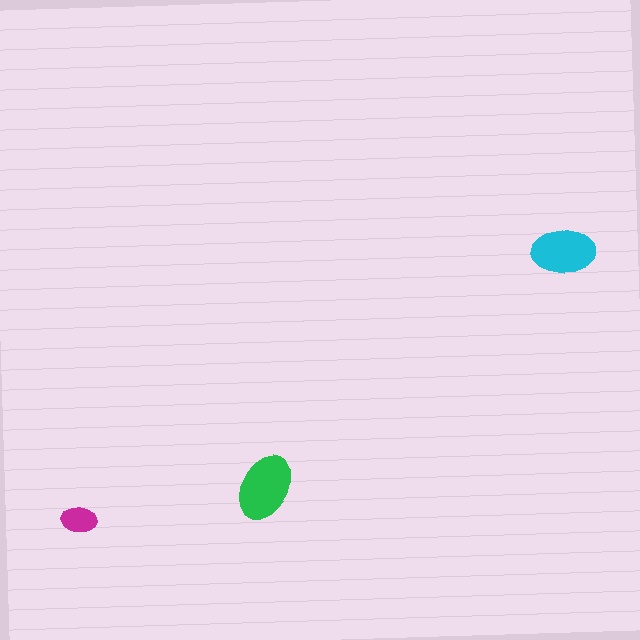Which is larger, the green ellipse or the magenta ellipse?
The green one.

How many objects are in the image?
There are 3 objects in the image.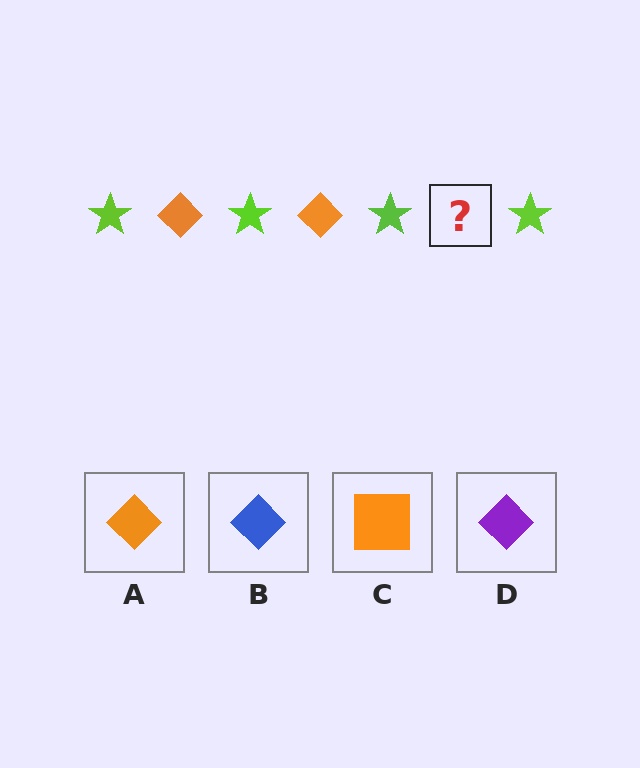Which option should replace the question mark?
Option A.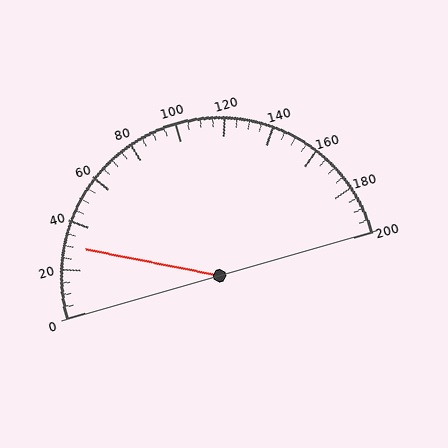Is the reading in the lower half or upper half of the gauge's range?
The reading is in the lower half of the range (0 to 200).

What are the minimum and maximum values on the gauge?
The gauge ranges from 0 to 200.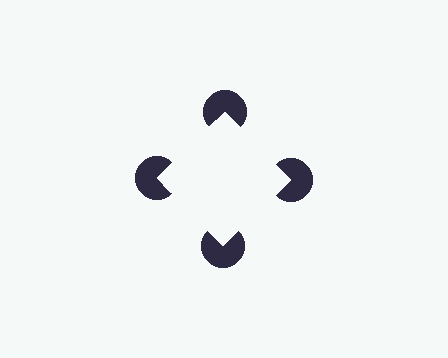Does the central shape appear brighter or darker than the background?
It typically appears slightly brighter than the background, even though no actual brightness change is drawn.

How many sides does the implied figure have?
4 sides.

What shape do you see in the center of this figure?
An illusory square — its edges are inferred from the aligned wedge cuts in the pac-man discs, not physically drawn.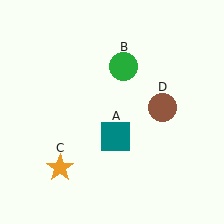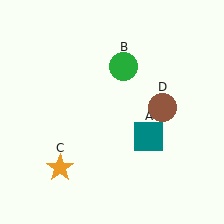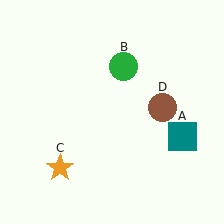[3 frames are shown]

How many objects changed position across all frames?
1 object changed position: teal square (object A).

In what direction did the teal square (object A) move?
The teal square (object A) moved right.